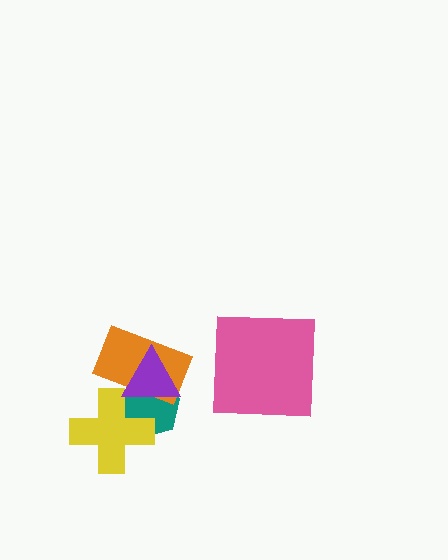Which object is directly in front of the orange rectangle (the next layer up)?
The yellow cross is directly in front of the orange rectangle.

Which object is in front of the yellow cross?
The purple triangle is in front of the yellow cross.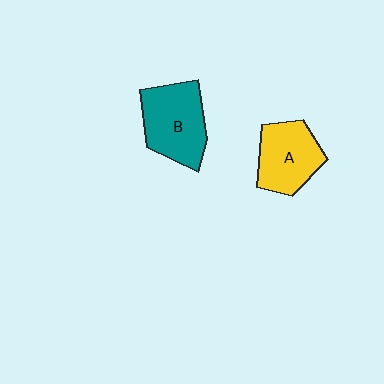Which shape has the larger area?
Shape B (teal).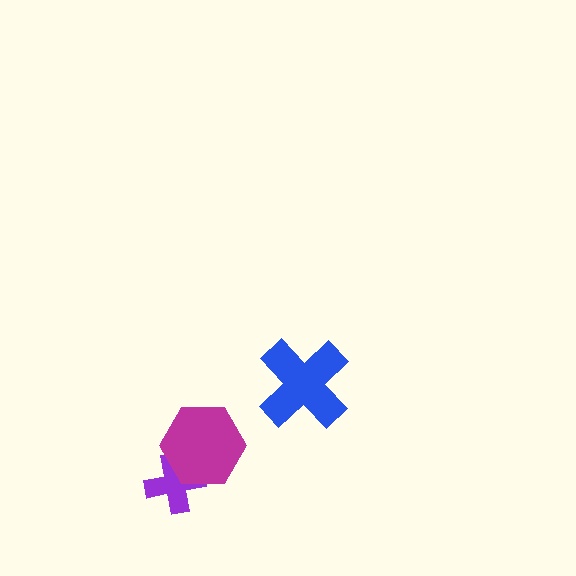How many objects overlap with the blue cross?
0 objects overlap with the blue cross.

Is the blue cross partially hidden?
No, no other shape covers it.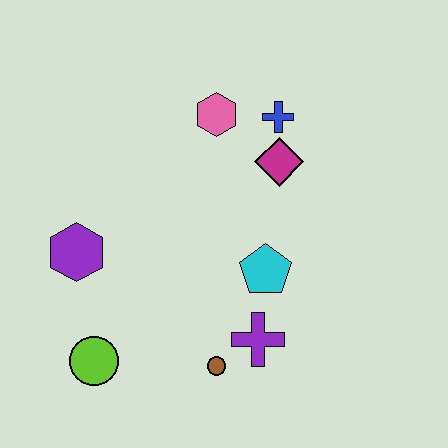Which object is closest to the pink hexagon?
The blue cross is closest to the pink hexagon.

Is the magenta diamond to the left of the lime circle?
No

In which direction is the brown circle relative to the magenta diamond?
The brown circle is below the magenta diamond.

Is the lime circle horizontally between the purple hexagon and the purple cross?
Yes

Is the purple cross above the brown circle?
Yes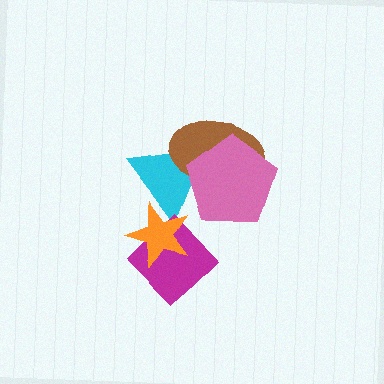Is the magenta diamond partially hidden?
Yes, it is partially covered by another shape.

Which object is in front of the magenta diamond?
The orange star is in front of the magenta diamond.